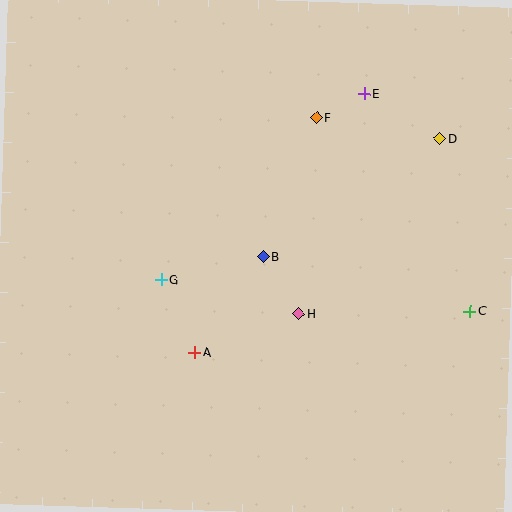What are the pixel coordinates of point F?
Point F is at (316, 118).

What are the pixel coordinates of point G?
Point G is at (161, 280).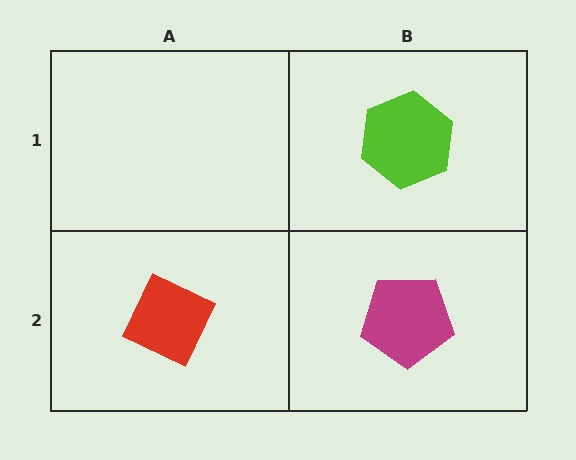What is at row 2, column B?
A magenta pentagon.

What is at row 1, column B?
A lime hexagon.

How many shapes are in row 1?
1 shape.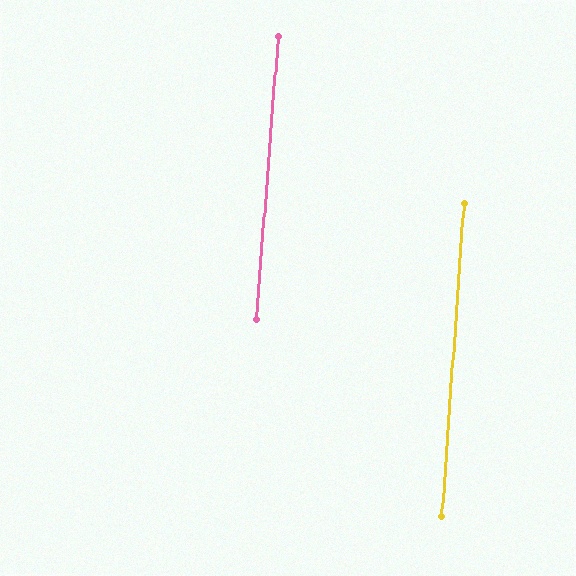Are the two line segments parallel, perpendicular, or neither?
Parallel — their directions differ by only 0.4°.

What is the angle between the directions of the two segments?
Approximately 0 degrees.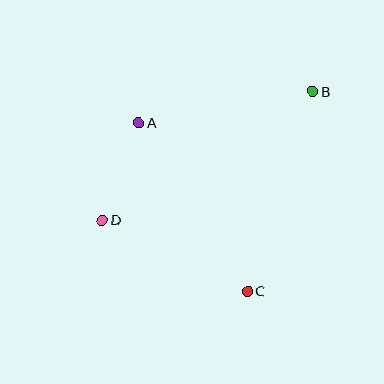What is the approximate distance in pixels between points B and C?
The distance between B and C is approximately 210 pixels.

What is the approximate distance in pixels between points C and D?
The distance between C and D is approximately 162 pixels.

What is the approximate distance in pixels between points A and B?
The distance between A and B is approximately 177 pixels.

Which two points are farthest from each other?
Points B and D are farthest from each other.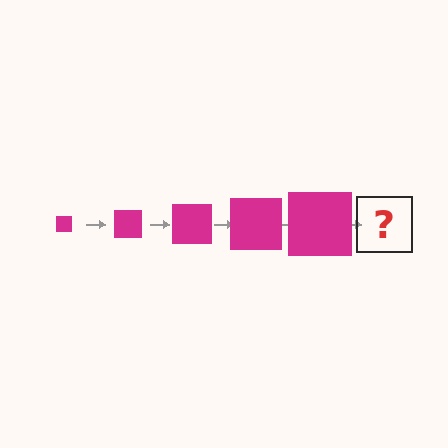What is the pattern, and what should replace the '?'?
The pattern is that the square gets progressively larger each step. The '?' should be a magenta square, larger than the previous one.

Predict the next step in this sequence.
The next step is a magenta square, larger than the previous one.